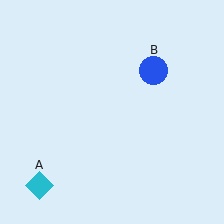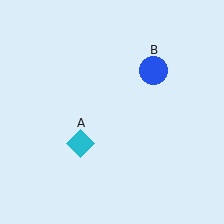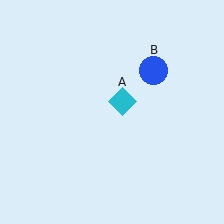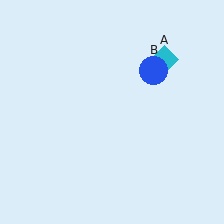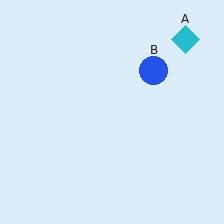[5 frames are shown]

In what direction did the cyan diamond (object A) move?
The cyan diamond (object A) moved up and to the right.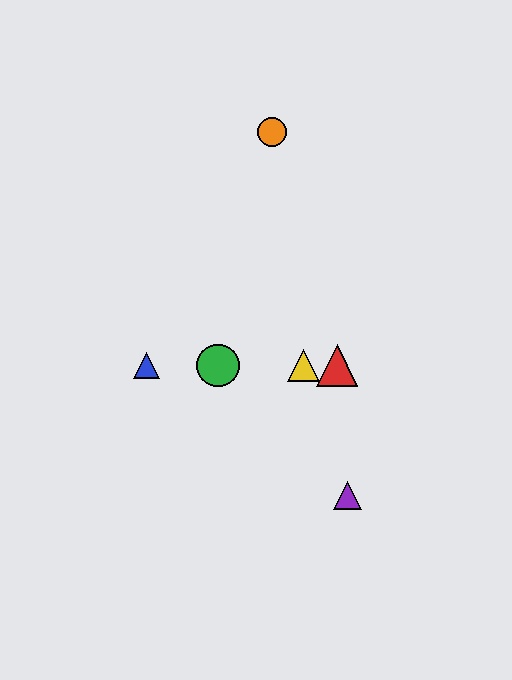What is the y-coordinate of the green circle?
The green circle is at y≈366.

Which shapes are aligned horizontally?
The red triangle, the blue triangle, the green circle, the yellow triangle are aligned horizontally.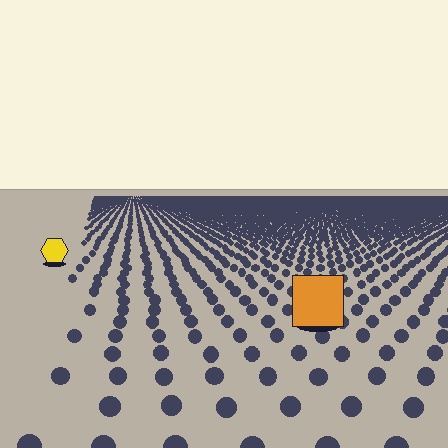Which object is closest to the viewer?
The orange square is closest. The texture marks near it are larger and more spread out.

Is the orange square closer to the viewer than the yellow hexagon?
Yes. The orange square is closer — you can tell from the texture gradient: the ground texture is coarser near it.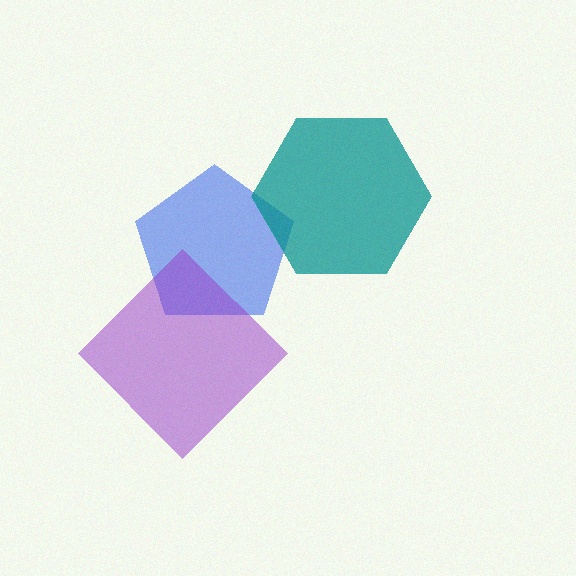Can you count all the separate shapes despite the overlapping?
Yes, there are 3 separate shapes.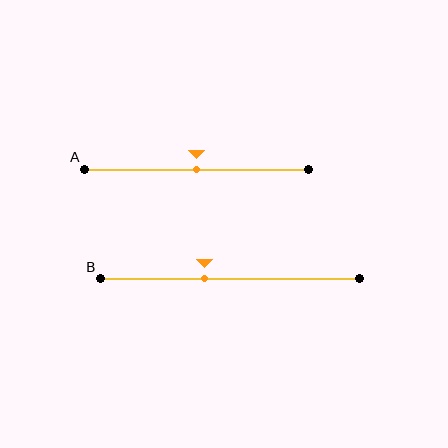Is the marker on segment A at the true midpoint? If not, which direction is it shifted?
Yes, the marker on segment A is at the true midpoint.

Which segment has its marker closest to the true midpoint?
Segment A has its marker closest to the true midpoint.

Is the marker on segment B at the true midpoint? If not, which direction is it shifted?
No, the marker on segment B is shifted to the left by about 10% of the segment length.